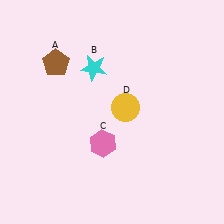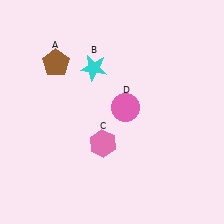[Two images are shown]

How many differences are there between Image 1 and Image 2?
There is 1 difference between the two images.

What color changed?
The circle (D) changed from yellow in Image 1 to pink in Image 2.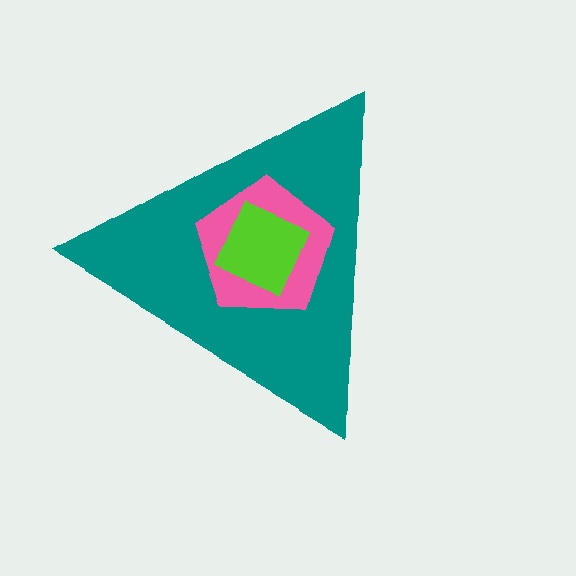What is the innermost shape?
The lime square.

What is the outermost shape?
The teal triangle.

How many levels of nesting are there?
3.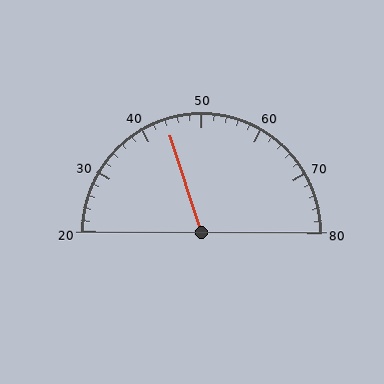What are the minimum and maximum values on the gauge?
The gauge ranges from 20 to 80.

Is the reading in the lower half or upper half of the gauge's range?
The reading is in the lower half of the range (20 to 80).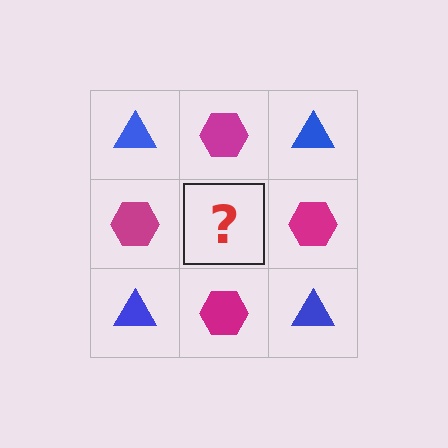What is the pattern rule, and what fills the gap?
The rule is that it alternates blue triangle and magenta hexagon in a checkerboard pattern. The gap should be filled with a blue triangle.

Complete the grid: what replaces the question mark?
The question mark should be replaced with a blue triangle.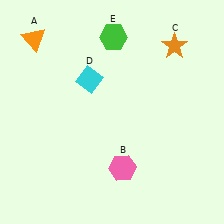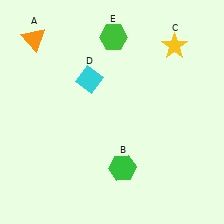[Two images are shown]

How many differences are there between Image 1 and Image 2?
There are 2 differences between the two images.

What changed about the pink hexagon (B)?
In Image 1, B is pink. In Image 2, it changed to green.